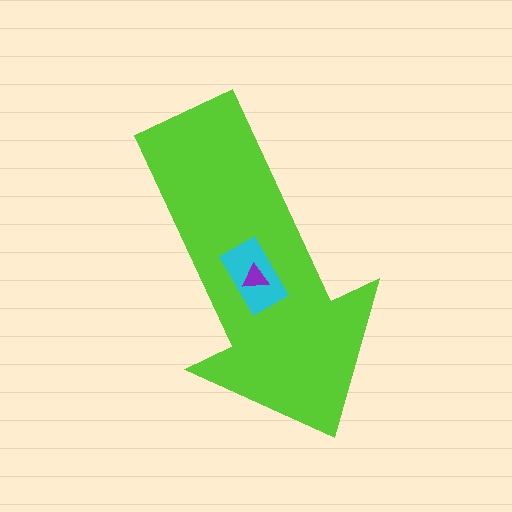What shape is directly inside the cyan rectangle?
The purple triangle.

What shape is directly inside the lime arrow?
The cyan rectangle.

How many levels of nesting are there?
3.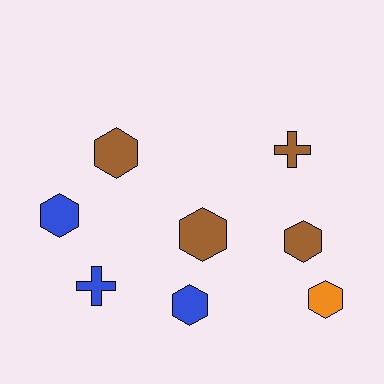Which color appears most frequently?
Brown, with 4 objects.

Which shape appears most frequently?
Hexagon, with 6 objects.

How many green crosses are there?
There are no green crosses.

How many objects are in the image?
There are 8 objects.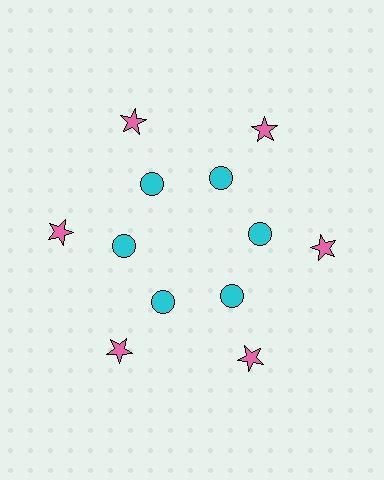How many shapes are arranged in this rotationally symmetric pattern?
There are 12 shapes, arranged in 6 groups of 2.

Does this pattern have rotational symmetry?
Yes, this pattern has 6-fold rotational symmetry. It looks the same after rotating 60 degrees around the center.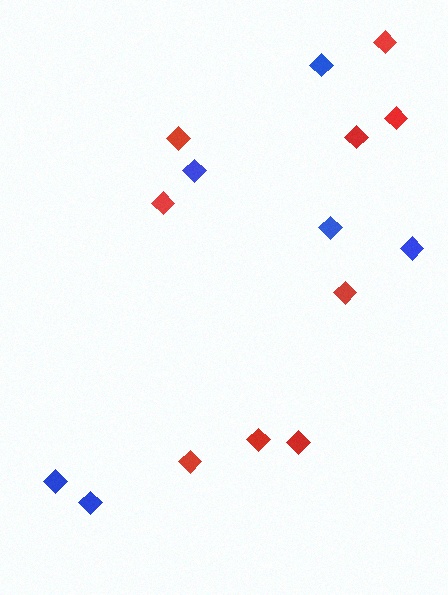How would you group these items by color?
There are 2 groups: one group of blue diamonds (6) and one group of red diamonds (9).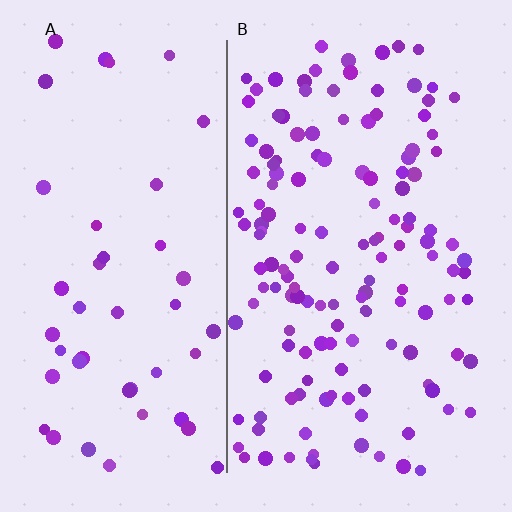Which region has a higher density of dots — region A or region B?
B (the right).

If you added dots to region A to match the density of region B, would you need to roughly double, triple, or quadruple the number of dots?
Approximately triple.